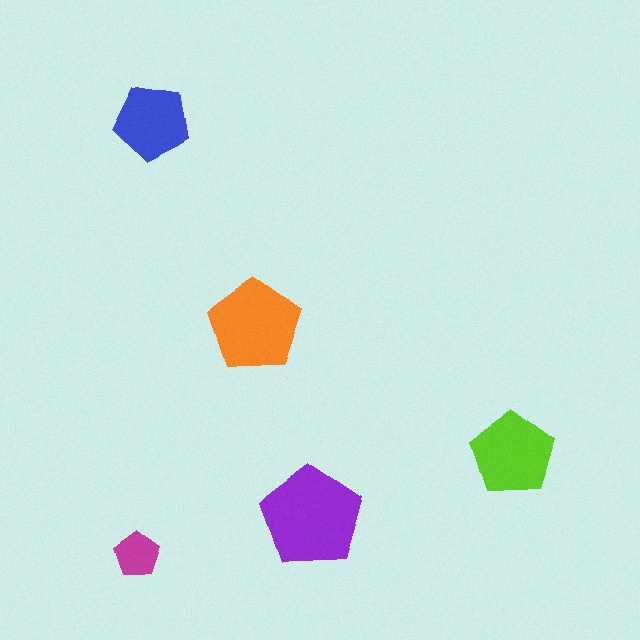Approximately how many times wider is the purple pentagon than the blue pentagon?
About 1.5 times wider.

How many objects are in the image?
There are 5 objects in the image.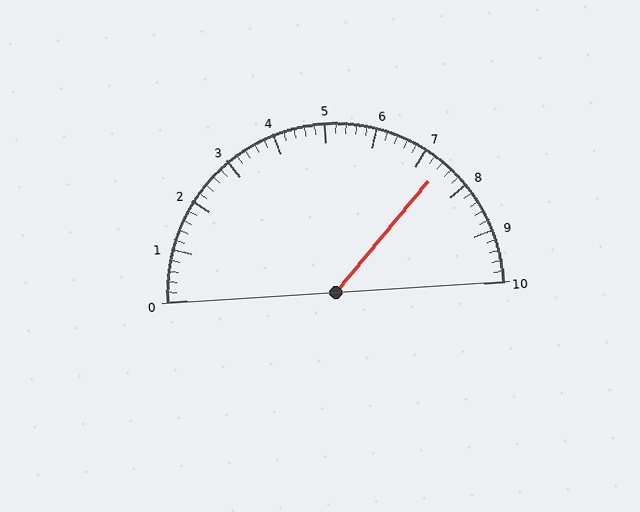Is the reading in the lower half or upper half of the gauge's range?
The reading is in the upper half of the range (0 to 10).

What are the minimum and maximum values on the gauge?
The gauge ranges from 0 to 10.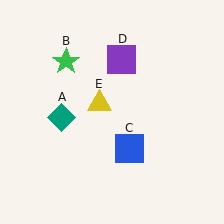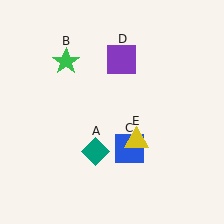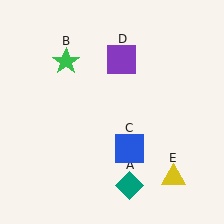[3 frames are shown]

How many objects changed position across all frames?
2 objects changed position: teal diamond (object A), yellow triangle (object E).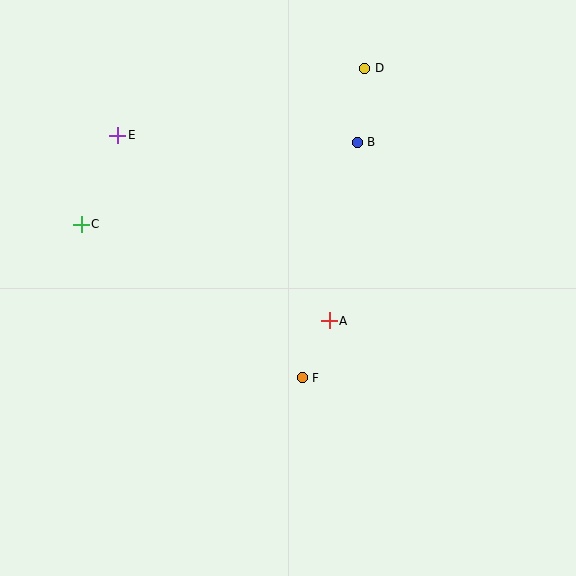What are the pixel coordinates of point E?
Point E is at (118, 135).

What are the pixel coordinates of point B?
Point B is at (357, 142).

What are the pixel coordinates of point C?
Point C is at (81, 224).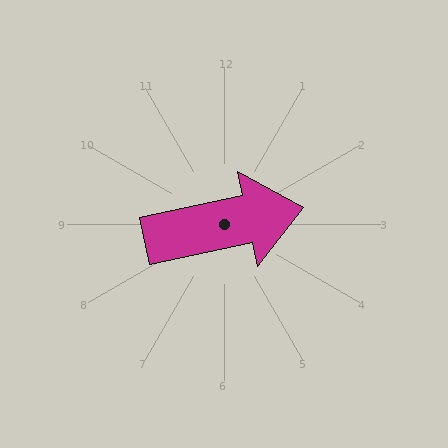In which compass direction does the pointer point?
East.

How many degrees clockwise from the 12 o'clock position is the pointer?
Approximately 78 degrees.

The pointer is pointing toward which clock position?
Roughly 3 o'clock.